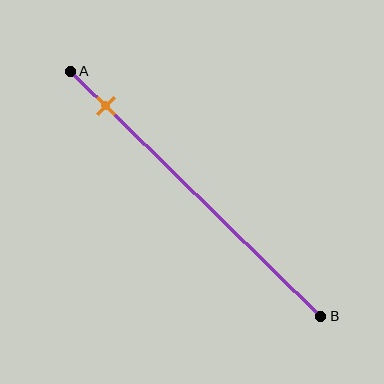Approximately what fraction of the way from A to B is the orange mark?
The orange mark is approximately 15% of the way from A to B.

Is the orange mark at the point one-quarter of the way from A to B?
No, the mark is at about 15% from A, not at the 25% one-quarter point.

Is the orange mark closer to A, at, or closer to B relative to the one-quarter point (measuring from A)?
The orange mark is closer to point A than the one-quarter point of segment AB.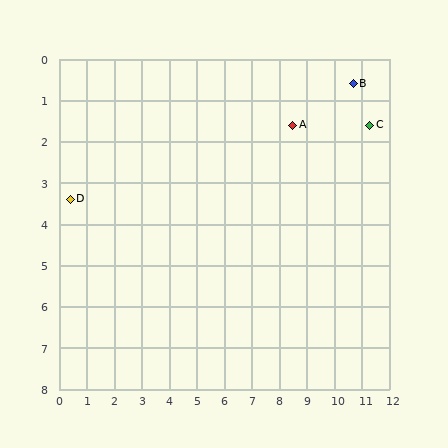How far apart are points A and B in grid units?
Points A and B are about 2.4 grid units apart.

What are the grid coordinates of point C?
Point C is at approximately (11.3, 1.6).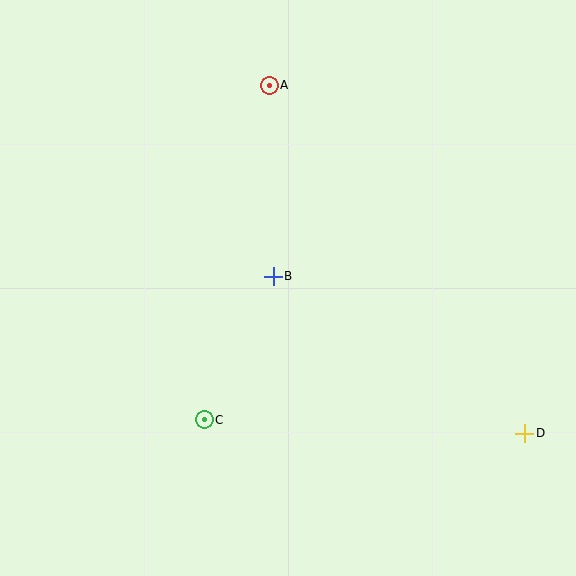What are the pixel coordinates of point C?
Point C is at (204, 420).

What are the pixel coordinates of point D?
Point D is at (525, 433).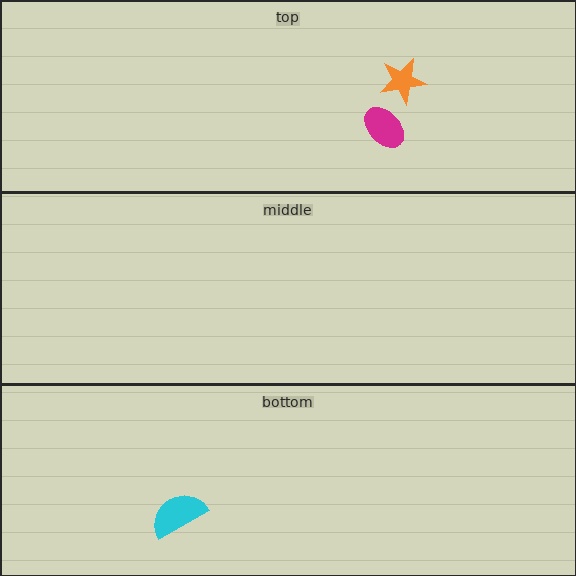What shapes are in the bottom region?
The cyan semicircle.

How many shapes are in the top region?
2.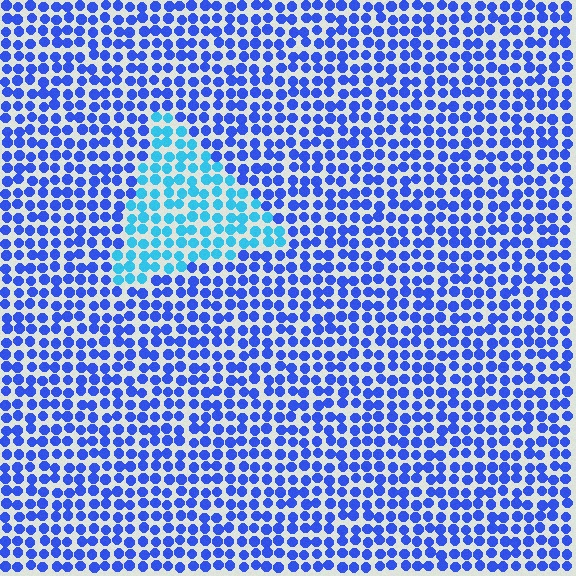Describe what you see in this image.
The image is filled with small blue elements in a uniform arrangement. A triangle-shaped region is visible where the elements are tinted to a slightly different hue, forming a subtle color boundary.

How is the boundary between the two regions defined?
The boundary is defined purely by a slight shift in hue (about 38 degrees). Spacing, size, and orientation are identical on both sides.